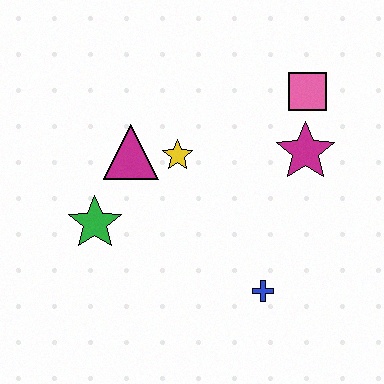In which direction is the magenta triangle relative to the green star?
The magenta triangle is above the green star.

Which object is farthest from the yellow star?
The blue cross is farthest from the yellow star.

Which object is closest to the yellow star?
The magenta triangle is closest to the yellow star.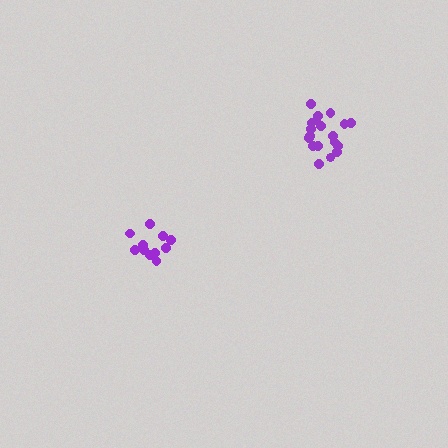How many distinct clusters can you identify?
There are 2 distinct clusters.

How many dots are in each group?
Group 1: 13 dots, Group 2: 19 dots (32 total).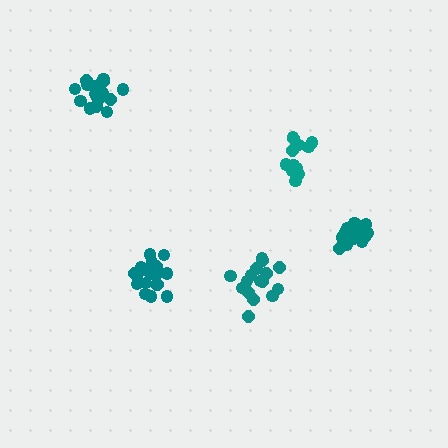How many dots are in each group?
Group 1: 18 dots, Group 2: 13 dots, Group 3: 16 dots, Group 4: 18 dots, Group 5: 13 dots (78 total).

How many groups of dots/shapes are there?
There are 5 groups.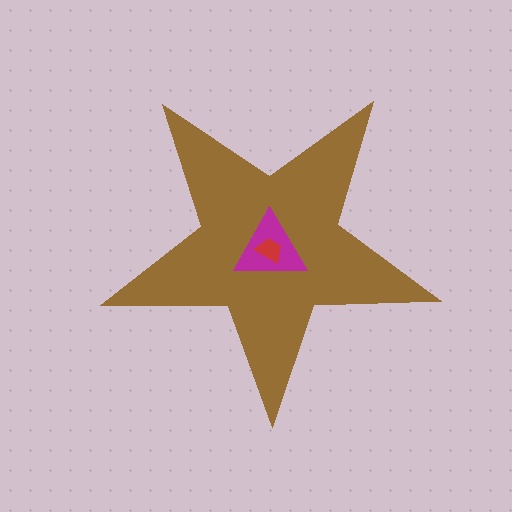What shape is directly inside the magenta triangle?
The red trapezoid.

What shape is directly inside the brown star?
The magenta triangle.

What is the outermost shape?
The brown star.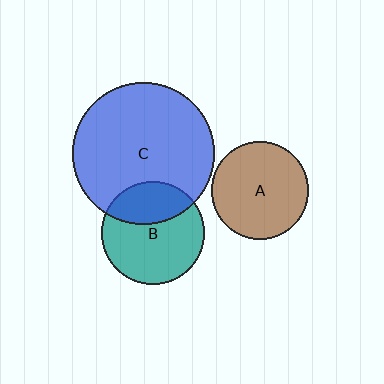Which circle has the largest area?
Circle C (blue).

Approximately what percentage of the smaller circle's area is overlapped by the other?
Approximately 30%.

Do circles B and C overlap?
Yes.